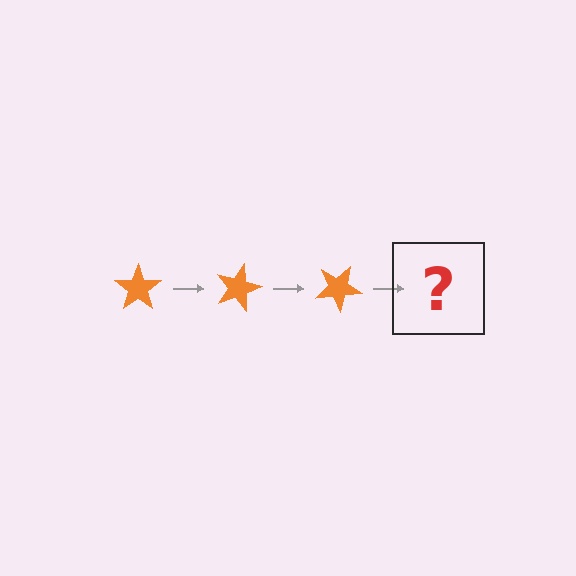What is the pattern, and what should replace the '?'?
The pattern is that the star rotates 15 degrees each step. The '?' should be an orange star rotated 45 degrees.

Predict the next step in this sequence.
The next step is an orange star rotated 45 degrees.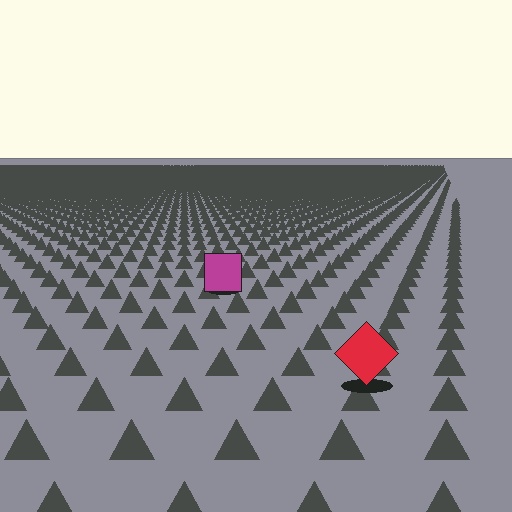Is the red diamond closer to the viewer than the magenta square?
Yes. The red diamond is closer — you can tell from the texture gradient: the ground texture is coarser near it.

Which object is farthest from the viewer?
The magenta square is farthest from the viewer. It appears smaller and the ground texture around it is denser.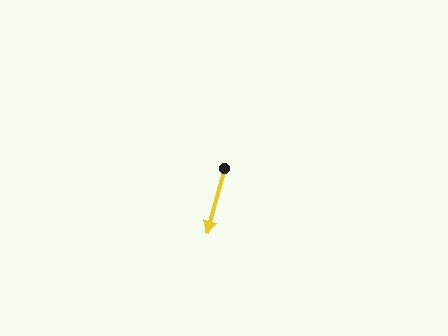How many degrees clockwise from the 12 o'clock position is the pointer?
Approximately 195 degrees.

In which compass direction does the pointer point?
South.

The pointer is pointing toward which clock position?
Roughly 6 o'clock.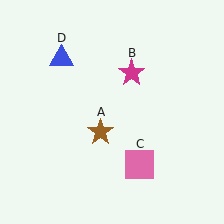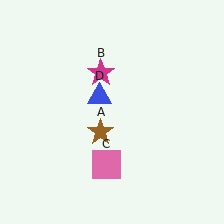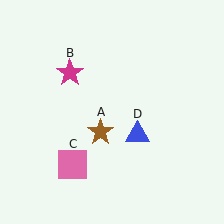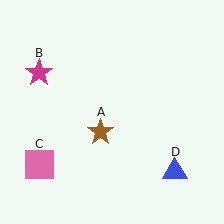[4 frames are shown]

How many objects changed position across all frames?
3 objects changed position: magenta star (object B), pink square (object C), blue triangle (object D).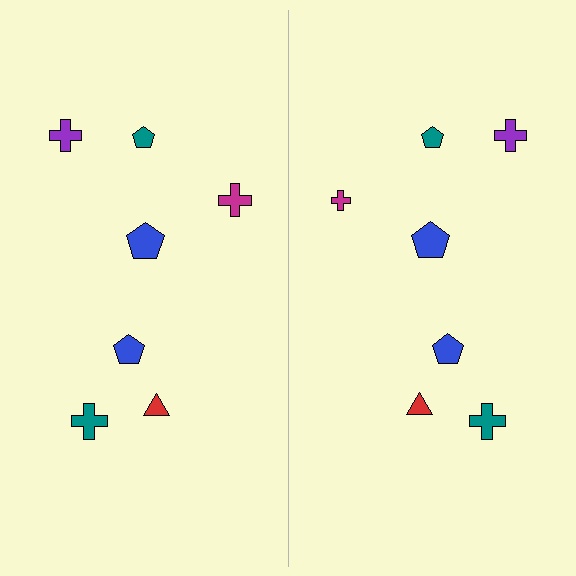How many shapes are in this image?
There are 14 shapes in this image.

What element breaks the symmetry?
The magenta cross on the right side has a different size than its mirror counterpart.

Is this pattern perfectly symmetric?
No, the pattern is not perfectly symmetric. The magenta cross on the right side has a different size than its mirror counterpart.